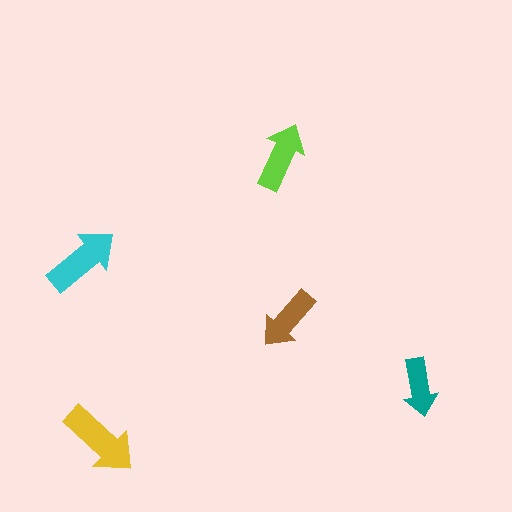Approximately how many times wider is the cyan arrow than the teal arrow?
About 1.5 times wider.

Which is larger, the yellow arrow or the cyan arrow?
The yellow one.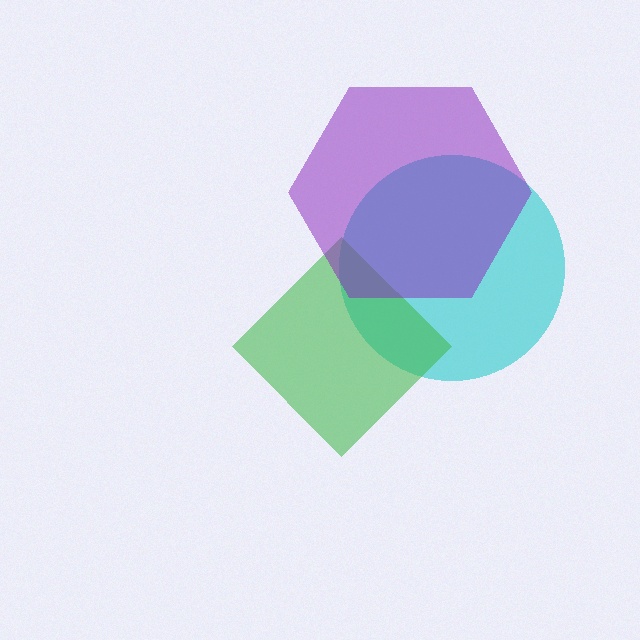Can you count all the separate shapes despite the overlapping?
Yes, there are 3 separate shapes.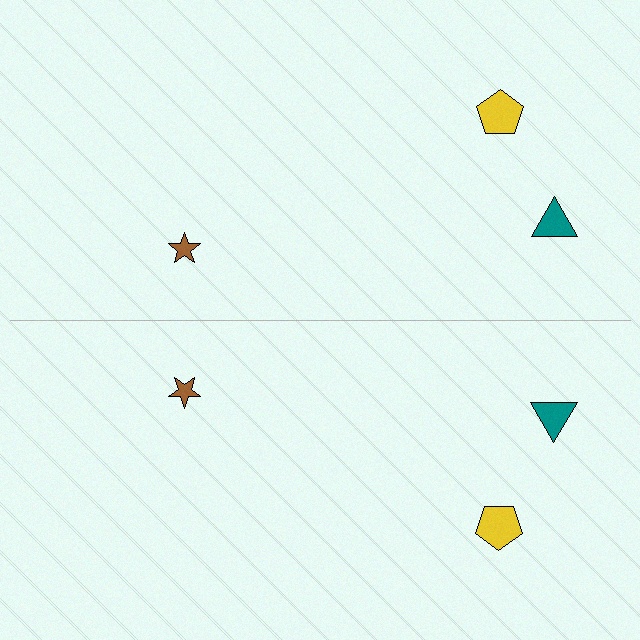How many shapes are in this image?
There are 6 shapes in this image.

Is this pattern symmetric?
Yes, this pattern has bilateral (reflection) symmetry.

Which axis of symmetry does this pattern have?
The pattern has a horizontal axis of symmetry running through the center of the image.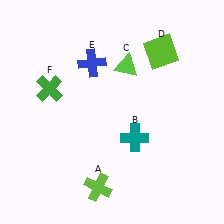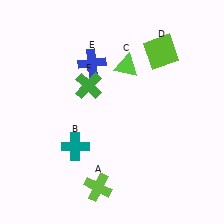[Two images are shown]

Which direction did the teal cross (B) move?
The teal cross (B) moved left.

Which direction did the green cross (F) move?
The green cross (F) moved right.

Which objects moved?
The objects that moved are: the teal cross (B), the green cross (F).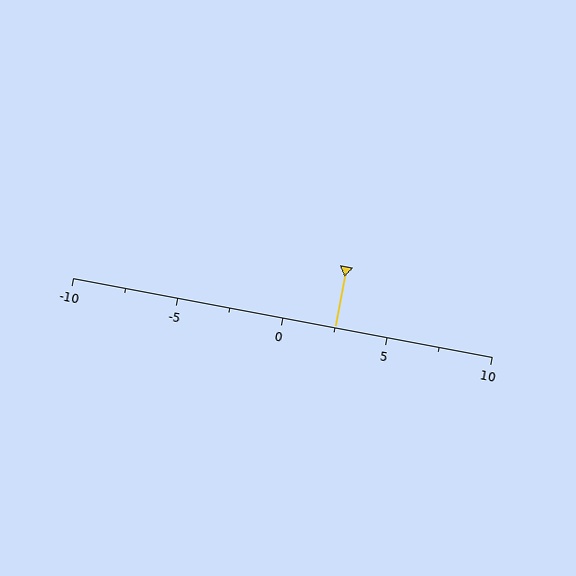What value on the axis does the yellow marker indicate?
The marker indicates approximately 2.5.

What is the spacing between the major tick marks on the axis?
The major ticks are spaced 5 apart.